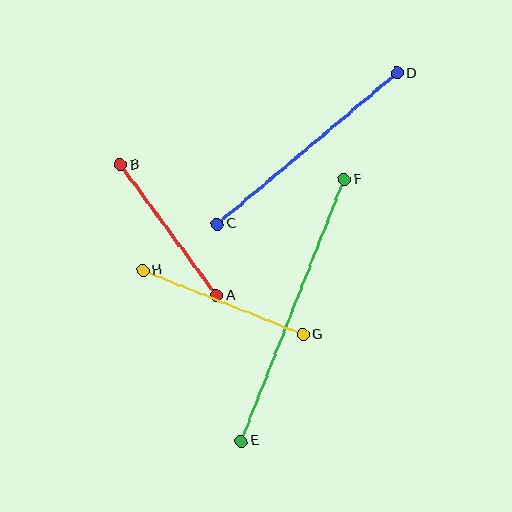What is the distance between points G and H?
The distance is approximately 172 pixels.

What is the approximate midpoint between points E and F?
The midpoint is at approximately (293, 310) pixels.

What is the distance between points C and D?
The distance is approximately 235 pixels.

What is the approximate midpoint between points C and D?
The midpoint is at approximately (307, 148) pixels.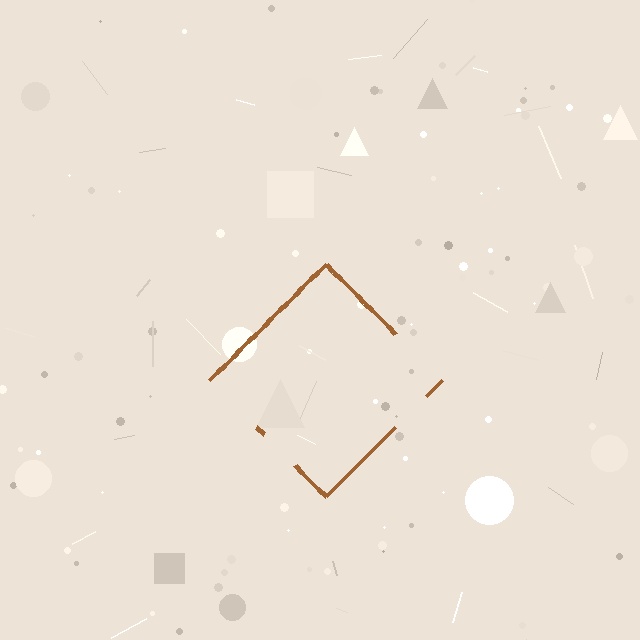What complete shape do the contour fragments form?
The contour fragments form a diamond.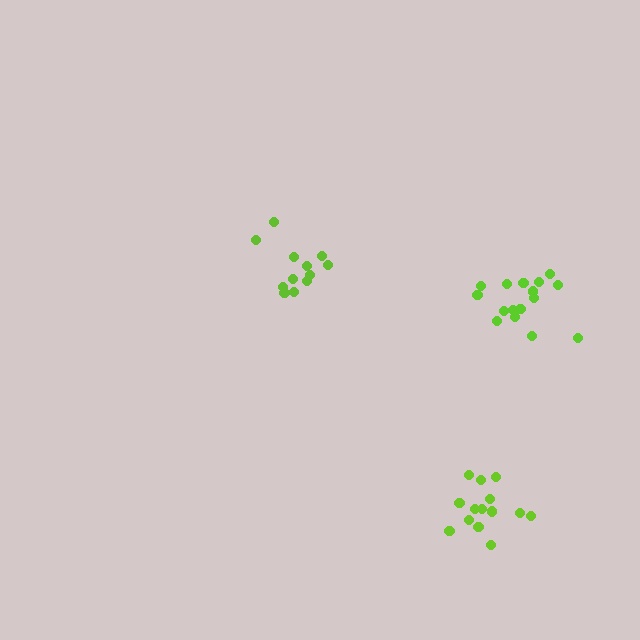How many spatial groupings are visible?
There are 3 spatial groupings.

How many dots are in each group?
Group 1: 12 dots, Group 2: 14 dots, Group 3: 16 dots (42 total).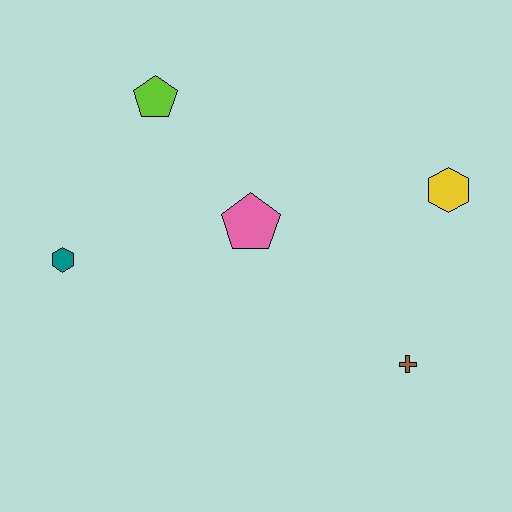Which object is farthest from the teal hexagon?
The yellow hexagon is farthest from the teal hexagon.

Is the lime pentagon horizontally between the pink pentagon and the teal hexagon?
Yes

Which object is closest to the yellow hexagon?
The brown cross is closest to the yellow hexagon.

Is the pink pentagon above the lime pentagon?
No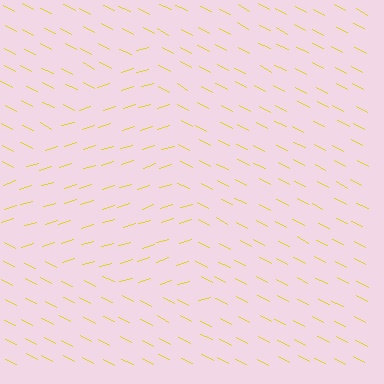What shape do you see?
I see a triangle.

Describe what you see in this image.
The image is filled with small yellow line segments. A triangle region in the image has lines oriented differently from the surrounding lines, creating a visible texture boundary.